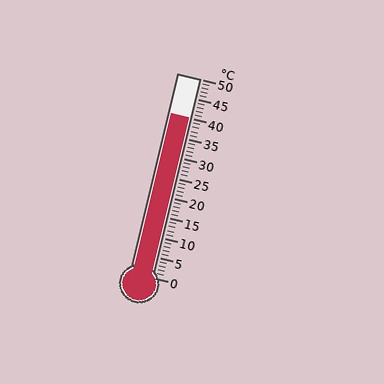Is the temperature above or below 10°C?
The temperature is above 10°C.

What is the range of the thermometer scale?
The thermometer scale ranges from 0°C to 50°C.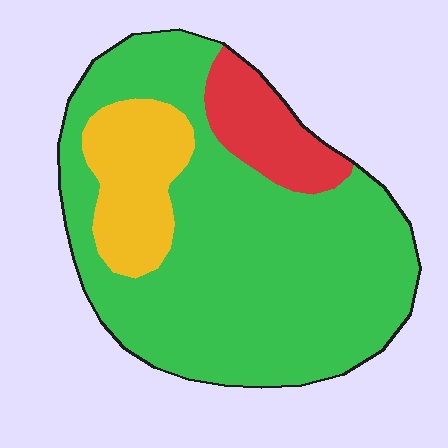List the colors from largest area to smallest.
From largest to smallest: green, yellow, red.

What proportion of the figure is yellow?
Yellow takes up about one sixth (1/6) of the figure.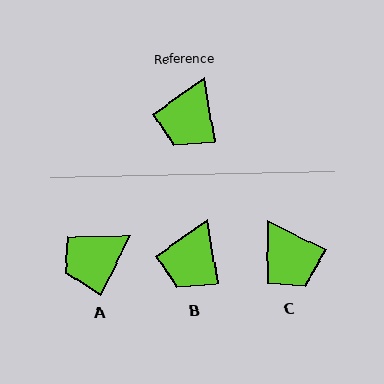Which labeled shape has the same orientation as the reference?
B.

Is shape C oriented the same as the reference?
No, it is off by about 54 degrees.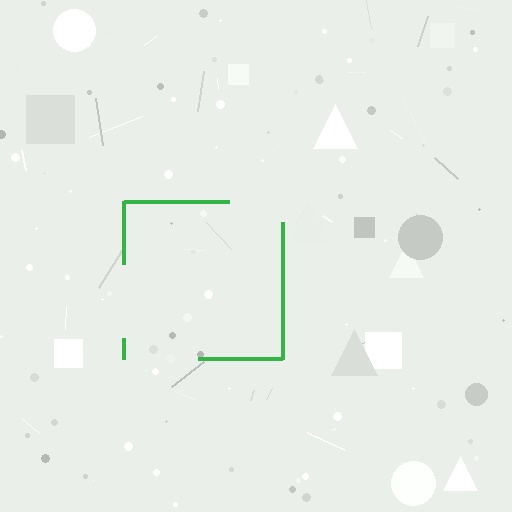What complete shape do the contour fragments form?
The contour fragments form a square.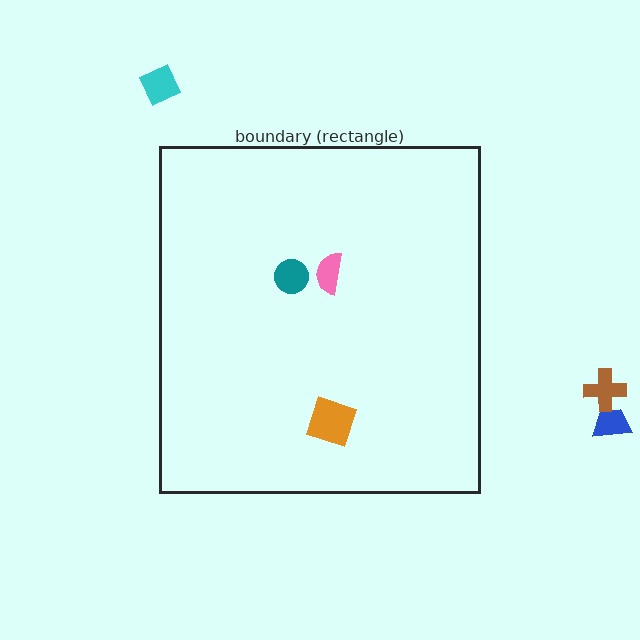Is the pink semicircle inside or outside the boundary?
Inside.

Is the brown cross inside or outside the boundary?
Outside.